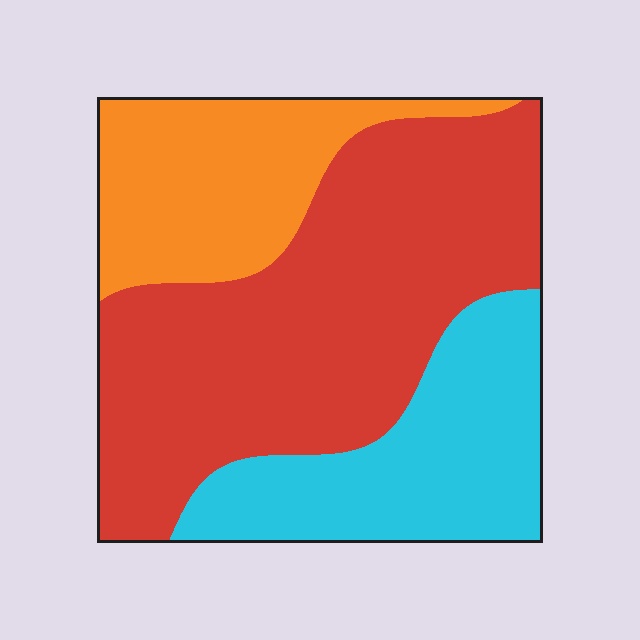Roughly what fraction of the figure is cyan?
Cyan covers about 25% of the figure.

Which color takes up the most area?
Red, at roughly 50%.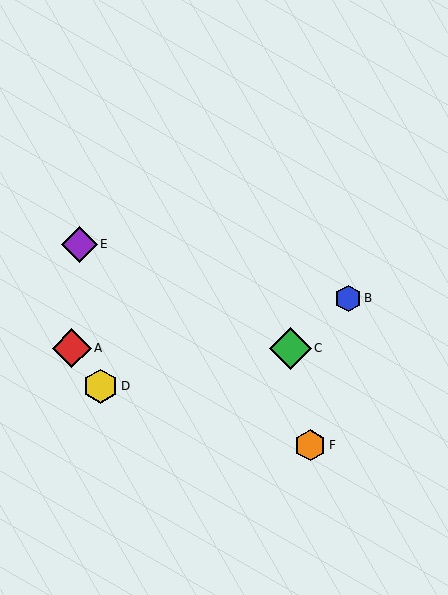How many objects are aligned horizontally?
2 objects (A, C) are aligned horizontally.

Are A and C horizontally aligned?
Yes, both are at y≈348.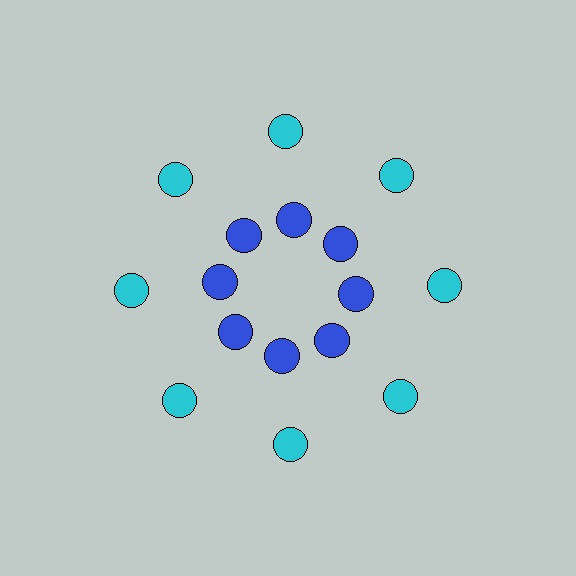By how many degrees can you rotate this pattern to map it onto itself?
The pattern maps onto itself every 45 degrees of rotation.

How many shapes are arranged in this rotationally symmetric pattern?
There are 16 shapes, arranged in 8 groups of 2.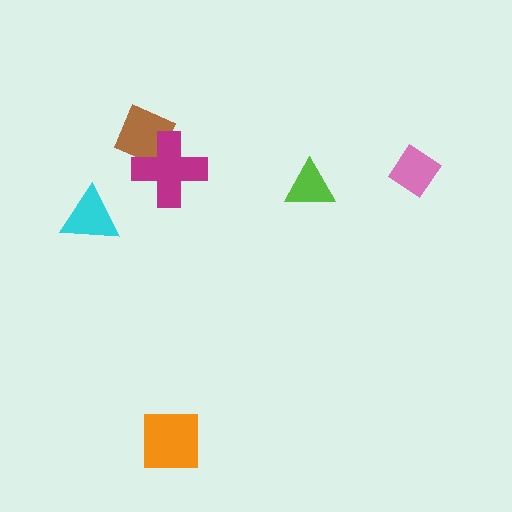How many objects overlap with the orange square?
0 objects overlap with the orange square.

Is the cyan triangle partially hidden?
No, no other shape covers it.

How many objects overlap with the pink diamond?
0 objects overlap with the pink diamond.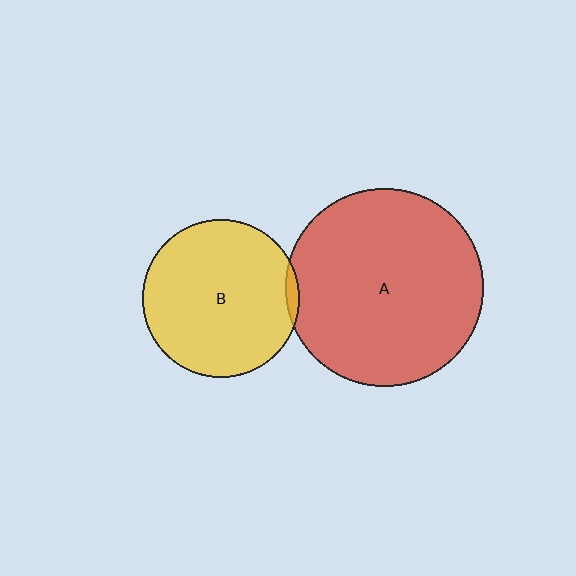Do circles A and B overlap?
Yes.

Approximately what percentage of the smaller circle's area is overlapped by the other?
Approximately 5%.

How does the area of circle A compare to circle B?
Approximately 1.6 times.